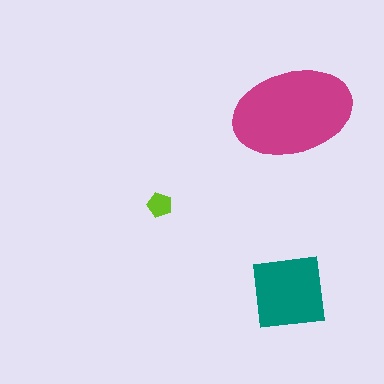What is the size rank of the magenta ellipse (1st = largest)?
1st.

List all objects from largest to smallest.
The magenta ellipse, the teal square, the lime pentagon.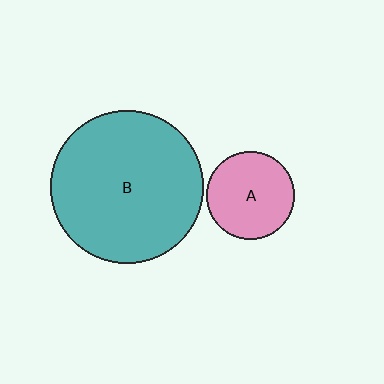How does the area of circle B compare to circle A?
Approximately 3.0 times.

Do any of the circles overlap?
No, none of the circles overlap.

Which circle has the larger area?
Circle B (teal).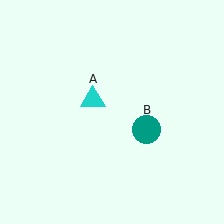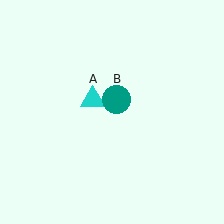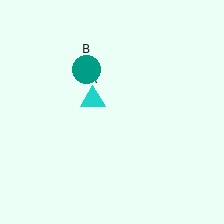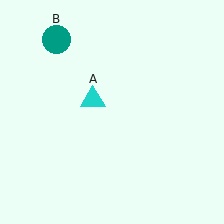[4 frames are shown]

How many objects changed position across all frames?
1 object changed position: teal circle (object B).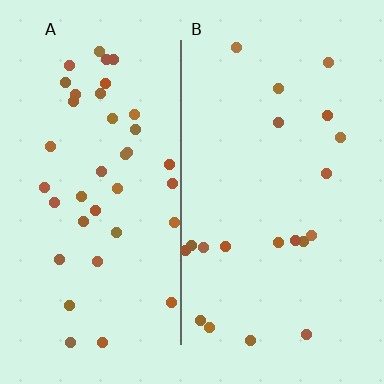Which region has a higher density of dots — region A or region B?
A (the left).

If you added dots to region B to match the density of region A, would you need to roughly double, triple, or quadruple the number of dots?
Approximately double.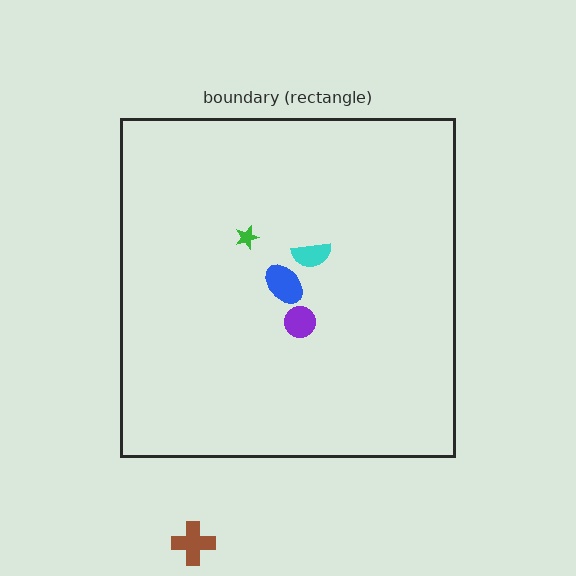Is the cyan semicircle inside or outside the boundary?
Inside.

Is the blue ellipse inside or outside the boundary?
Inside.